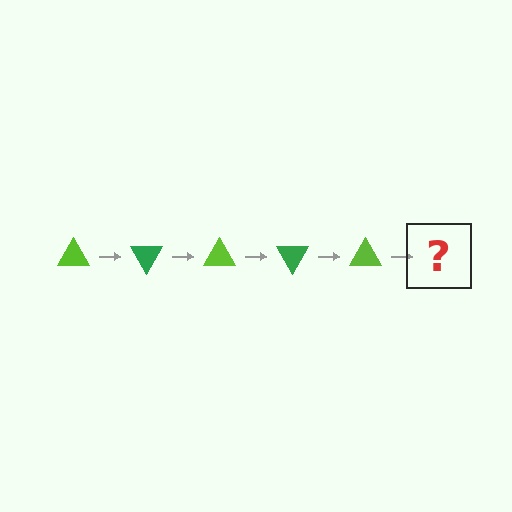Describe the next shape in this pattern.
It should be a green triangle, rotated 300 degrees from the start.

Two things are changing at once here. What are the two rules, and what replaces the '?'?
The two rules are that it rotates 60 degrees each step and the color cycles through lime and green. The '?' should be a green triangle, rotated 300 degrees from the start.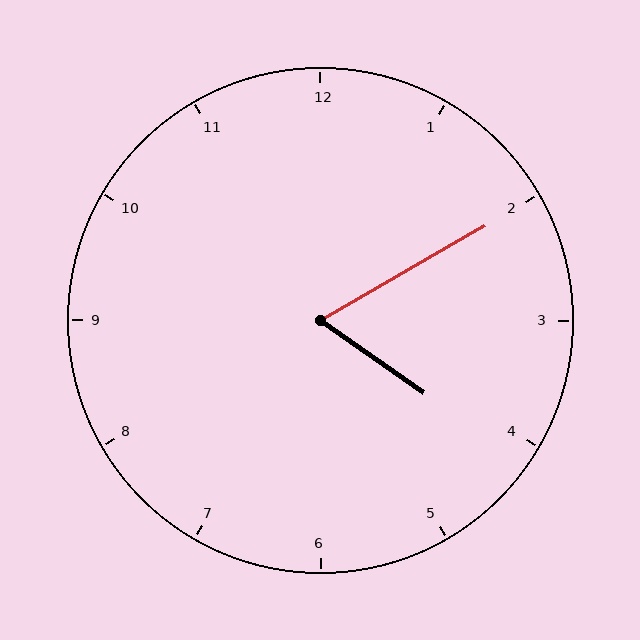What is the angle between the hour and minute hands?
Approximately 65 degrees.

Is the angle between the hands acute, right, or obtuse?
It is acute.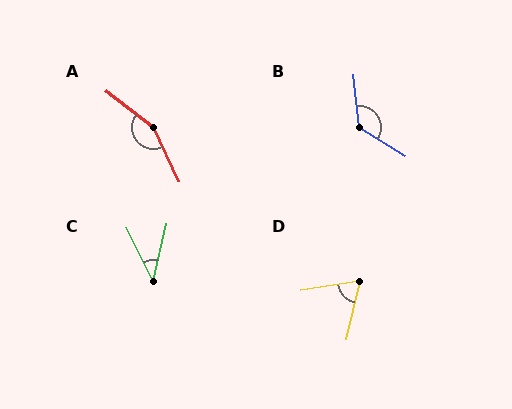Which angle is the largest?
A, at approximately 153 degrees.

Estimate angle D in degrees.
Approximately 69 degrees.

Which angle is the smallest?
C, at approximately 39 degrees.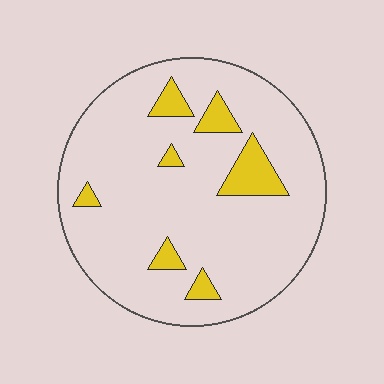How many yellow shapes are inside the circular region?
7.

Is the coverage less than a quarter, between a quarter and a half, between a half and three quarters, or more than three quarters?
Less than a quarter.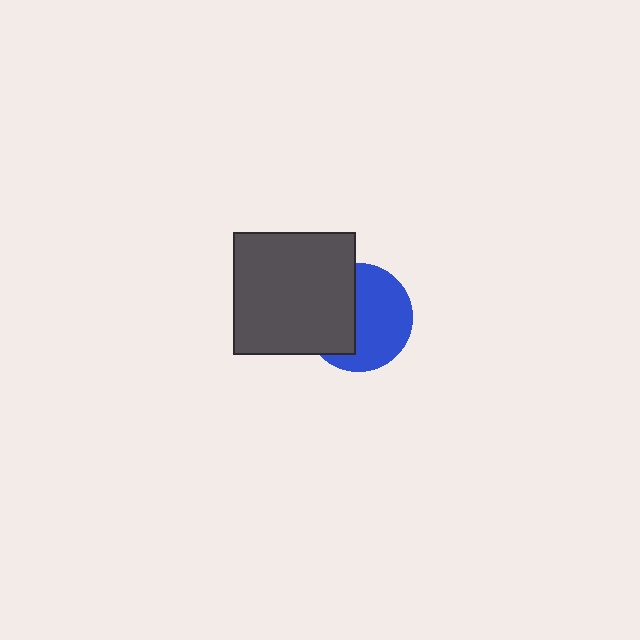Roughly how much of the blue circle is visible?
About half of it is visible (roughly 58%).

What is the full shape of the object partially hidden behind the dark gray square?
The partially hidden object is a blue circle.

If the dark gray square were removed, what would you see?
You would see the complete blue circle.